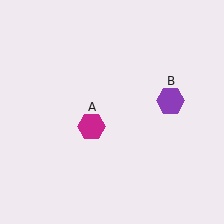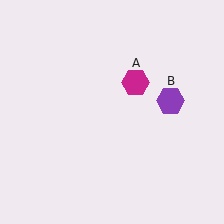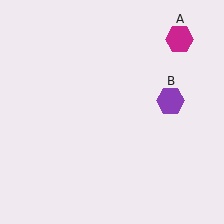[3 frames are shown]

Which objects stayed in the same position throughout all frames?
Purple hexagon (object B) remained stationary.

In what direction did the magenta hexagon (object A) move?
The magenta hexagon (object A) moved up and to the right.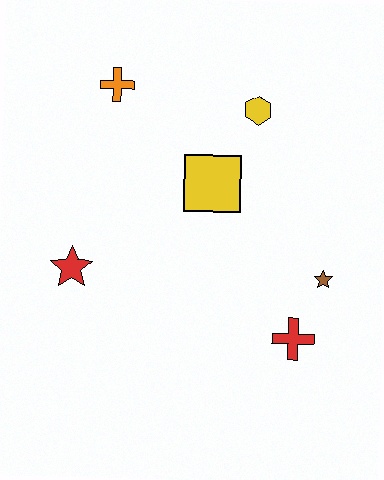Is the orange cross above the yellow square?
Yes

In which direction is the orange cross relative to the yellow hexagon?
The orange cross is to the left of the yellow hexagon.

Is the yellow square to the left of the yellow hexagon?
Yes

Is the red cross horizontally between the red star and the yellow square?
No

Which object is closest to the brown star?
The red cross is closest to the brown star.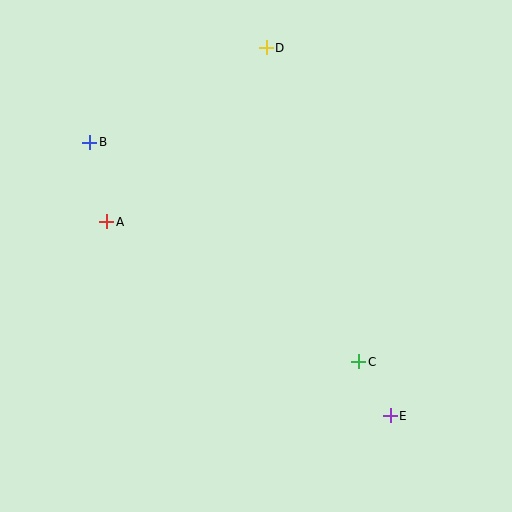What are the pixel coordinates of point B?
Point B is at (90, 142).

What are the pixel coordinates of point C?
Point C is at (359, 362).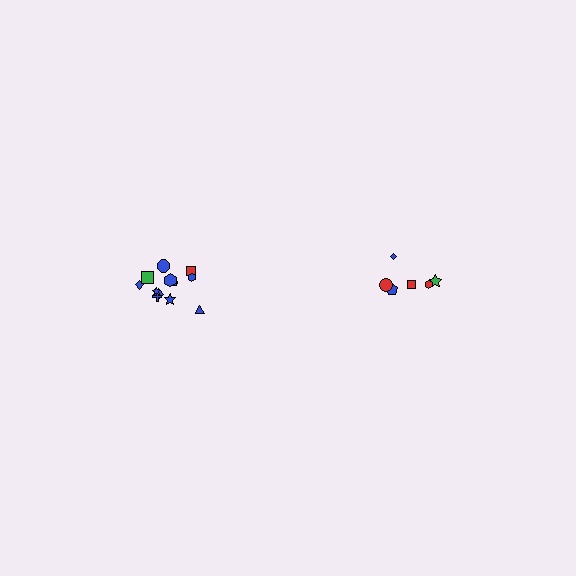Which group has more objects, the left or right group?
The left group.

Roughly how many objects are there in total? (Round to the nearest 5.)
Roughly 20 objects in total.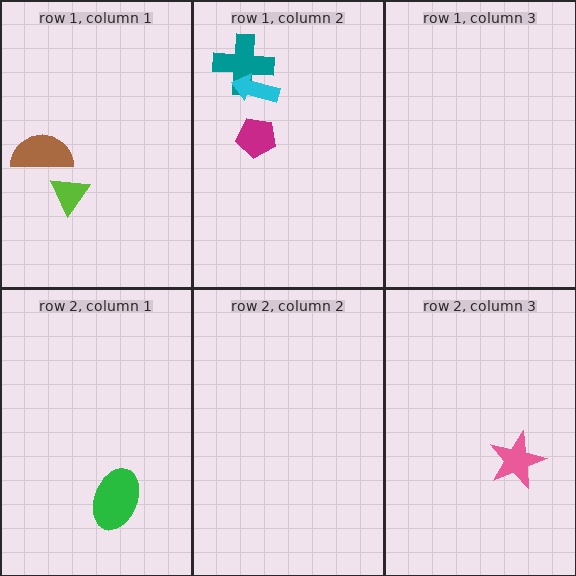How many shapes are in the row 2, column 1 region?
1.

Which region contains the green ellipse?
The row 2, column 1 region.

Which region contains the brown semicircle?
The row 1, column 1 region.